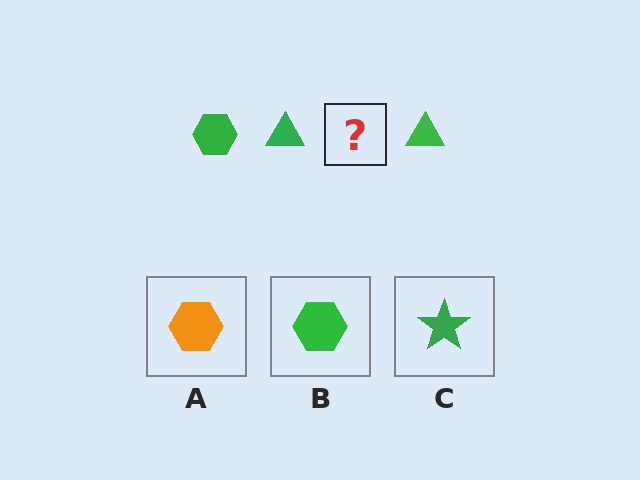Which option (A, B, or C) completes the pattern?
B.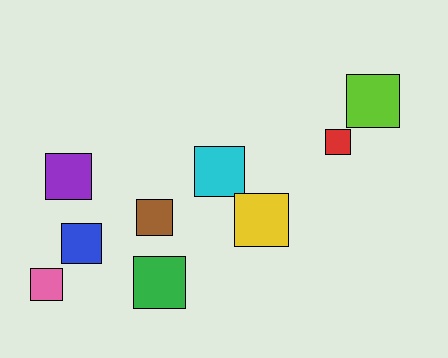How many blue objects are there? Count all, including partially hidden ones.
There is 1 blue object.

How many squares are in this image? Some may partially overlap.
There are 9 squares.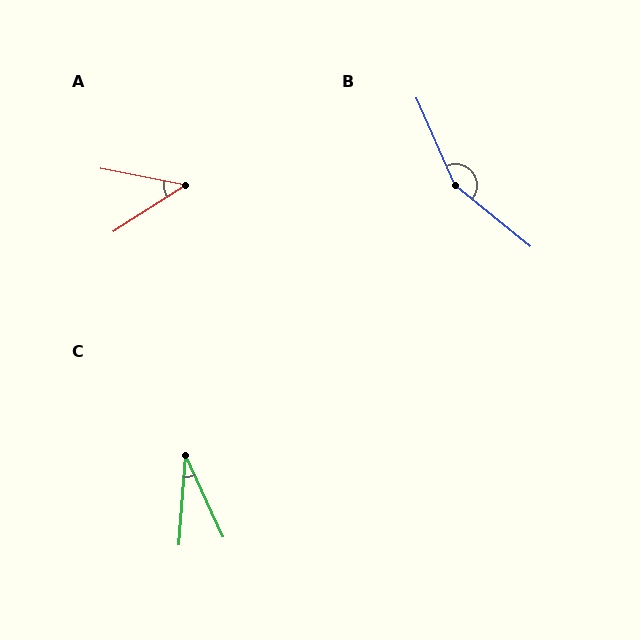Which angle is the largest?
B, at approximately 153 degrees.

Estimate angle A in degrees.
Approximately 44 degrees.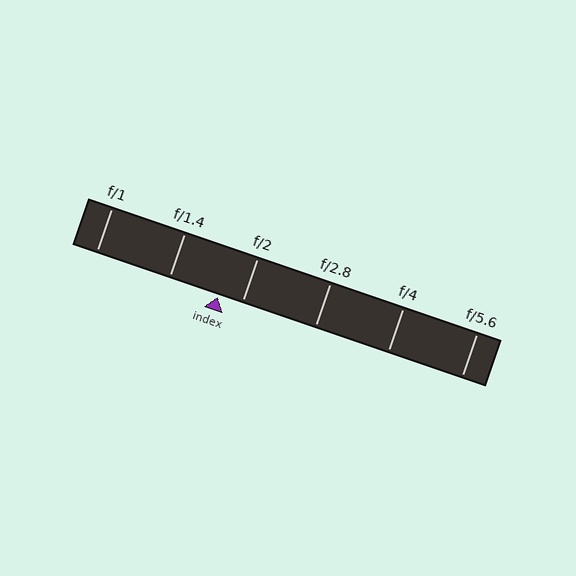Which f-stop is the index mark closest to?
The index mark is closest to f/2.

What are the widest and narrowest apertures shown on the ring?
The widest aperture shown is f/1 and the narrowest is f/5.6.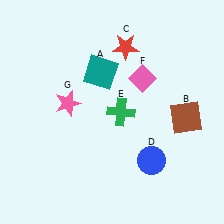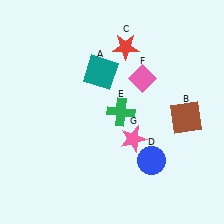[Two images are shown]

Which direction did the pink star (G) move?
The pink star (G) moved right.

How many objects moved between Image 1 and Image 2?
1 object moved between the two images.